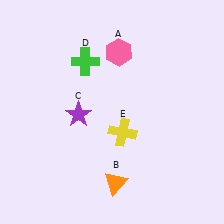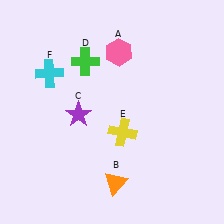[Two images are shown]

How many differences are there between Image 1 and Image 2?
There is 1 difference between the two images.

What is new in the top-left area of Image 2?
A cyan cross (F) was added in the top-left area of Image 2.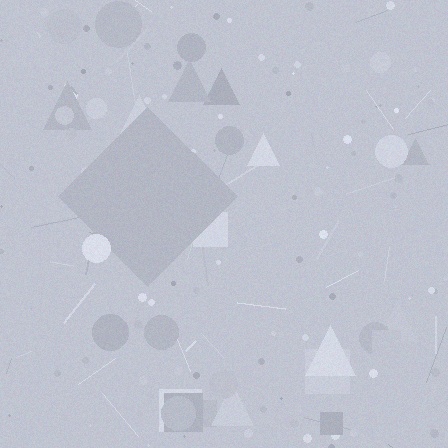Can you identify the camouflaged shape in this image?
The camouflaged shape is a diamond.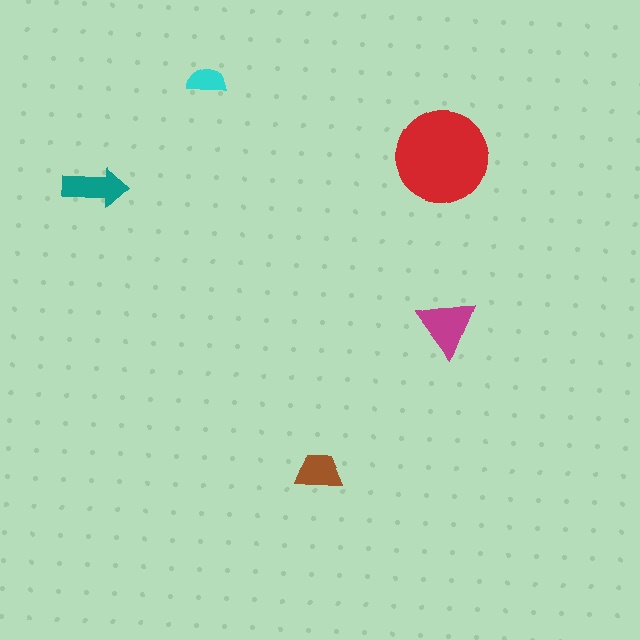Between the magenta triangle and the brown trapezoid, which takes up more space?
The magenta triangle.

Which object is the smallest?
The cyan semicircle.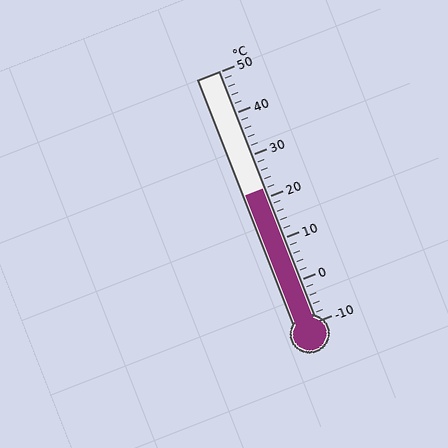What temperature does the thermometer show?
The thermometer shows approximately 22°C.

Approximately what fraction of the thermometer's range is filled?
The thermometer is filled to approximately 55% of its range.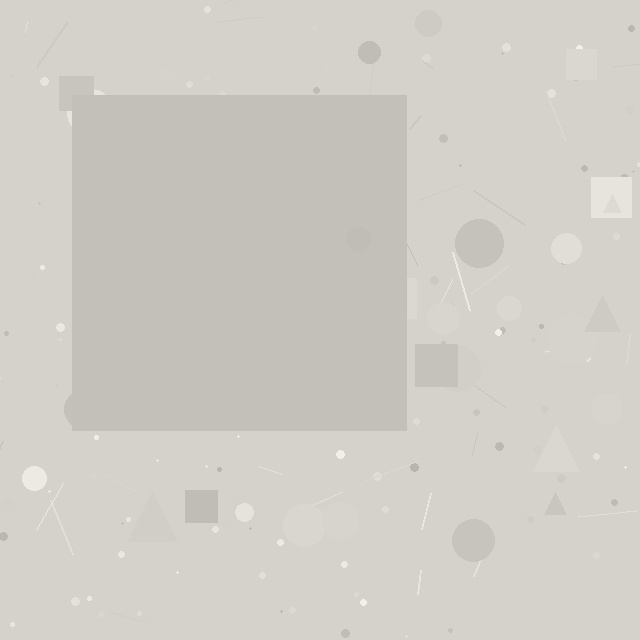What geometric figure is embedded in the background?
A square is embedded in the background.